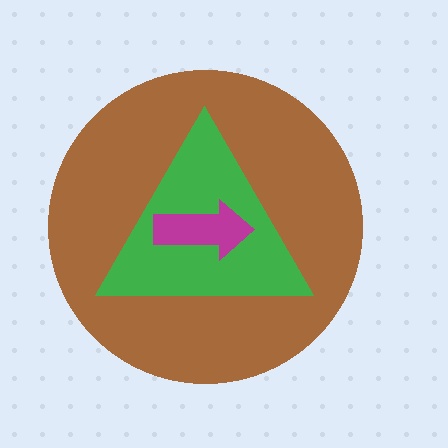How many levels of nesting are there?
3.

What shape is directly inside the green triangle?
The magenta arrow.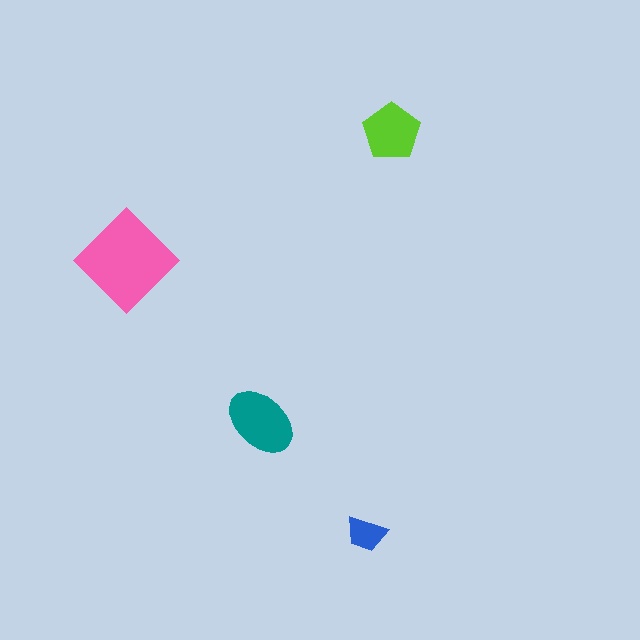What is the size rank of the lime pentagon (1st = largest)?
3rd.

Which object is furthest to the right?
The lime pentagon is rightmost.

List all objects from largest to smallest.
The pink diamond, the teal ellipse, the lime pentagon, the blue trapezoid.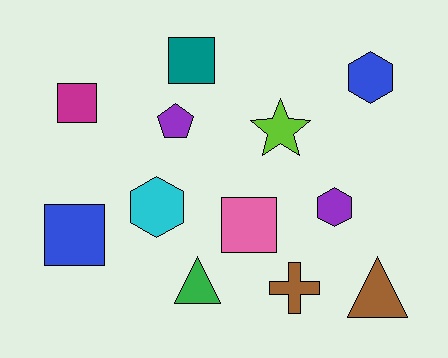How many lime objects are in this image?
There is 1 lime object.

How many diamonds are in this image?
There are no diamonds.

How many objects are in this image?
There are 12 objects.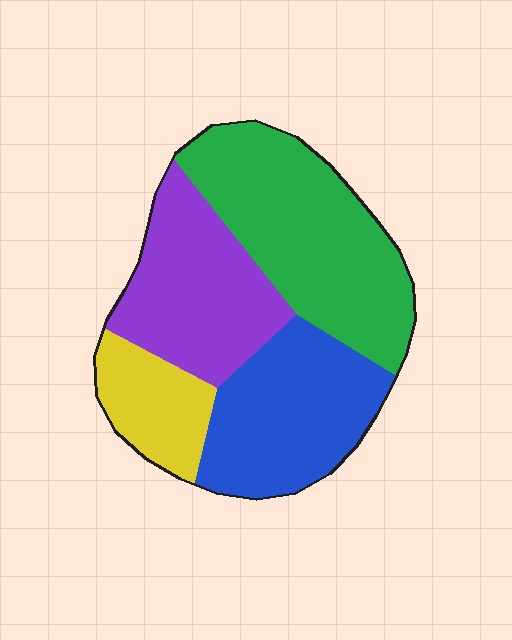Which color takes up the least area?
Yellow, at roughly 15%.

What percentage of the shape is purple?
Purple takes up between a sixth and a third of the shape.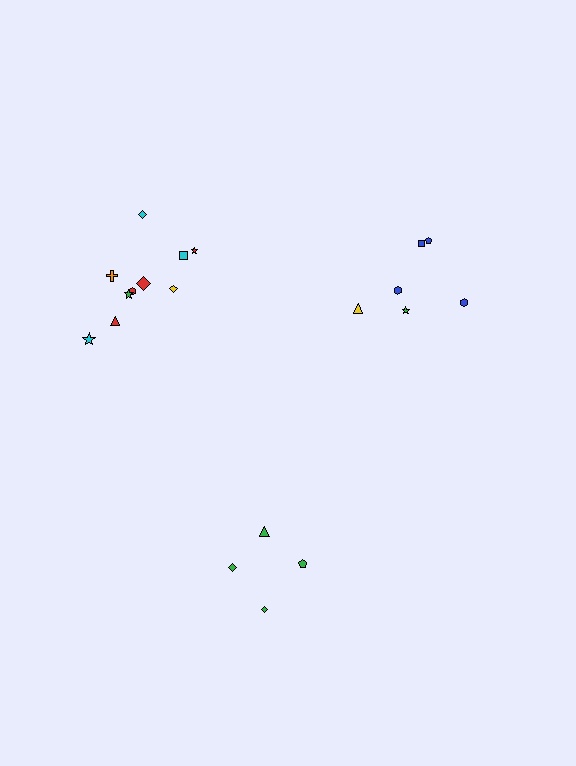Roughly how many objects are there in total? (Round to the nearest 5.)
Roughly 20 objects in total.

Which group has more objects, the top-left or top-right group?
The top-left group.